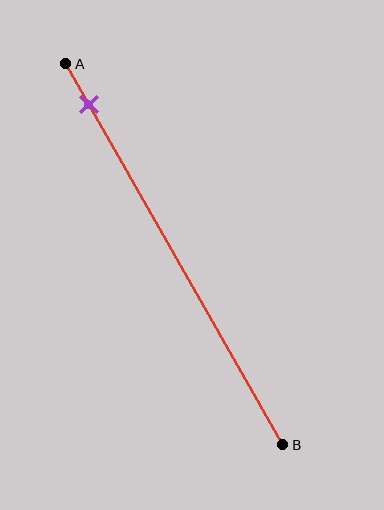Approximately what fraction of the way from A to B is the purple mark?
The purple mark is approximately 10% of the way from A to B.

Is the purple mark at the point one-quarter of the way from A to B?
No, the mark is at about 10% from A, not at the 25% one-quarter point.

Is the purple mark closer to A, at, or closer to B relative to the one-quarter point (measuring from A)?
The purple mark is closer to point A than the one-quarter point of segment AB.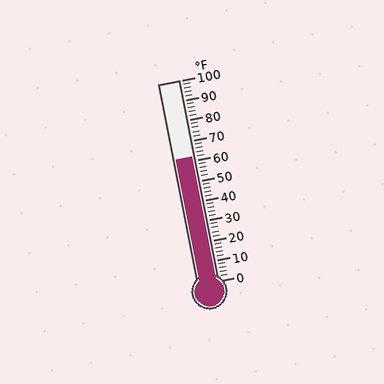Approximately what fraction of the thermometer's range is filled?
The thermometer is filled to approximately 60% of its range.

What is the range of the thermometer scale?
The thermometer scale ranges from 0°F to 100°F.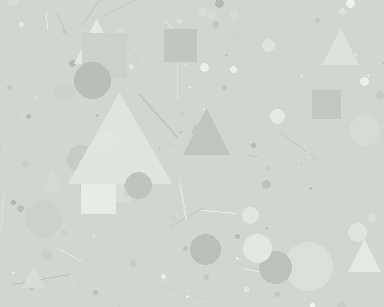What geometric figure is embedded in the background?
A triangle is embedded in the background.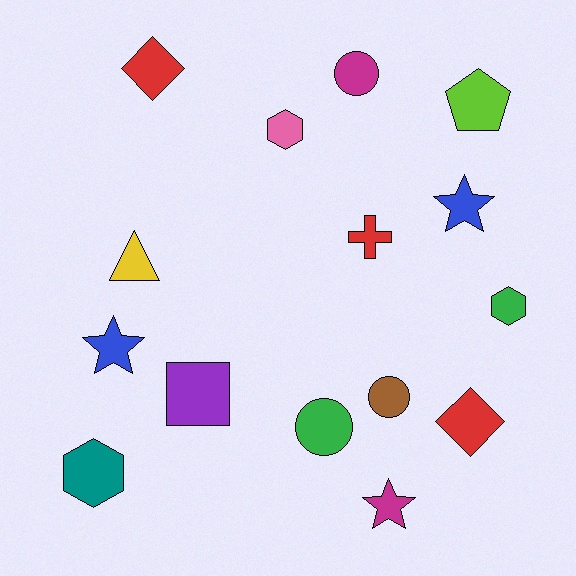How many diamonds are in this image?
There are 2 diamonds.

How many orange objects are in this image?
There are no orange objects.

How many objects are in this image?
There are 15 objects.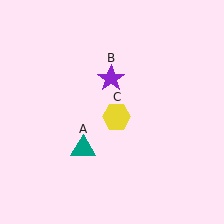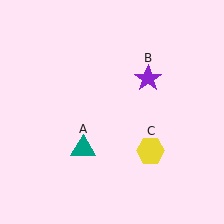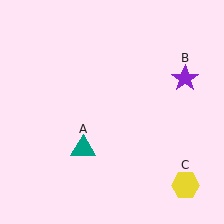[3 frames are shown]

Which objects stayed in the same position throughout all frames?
Teal triangle (object A) remained stationary.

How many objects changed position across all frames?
2 objects changed position: purple star (object B), yellow hexagon (object C).